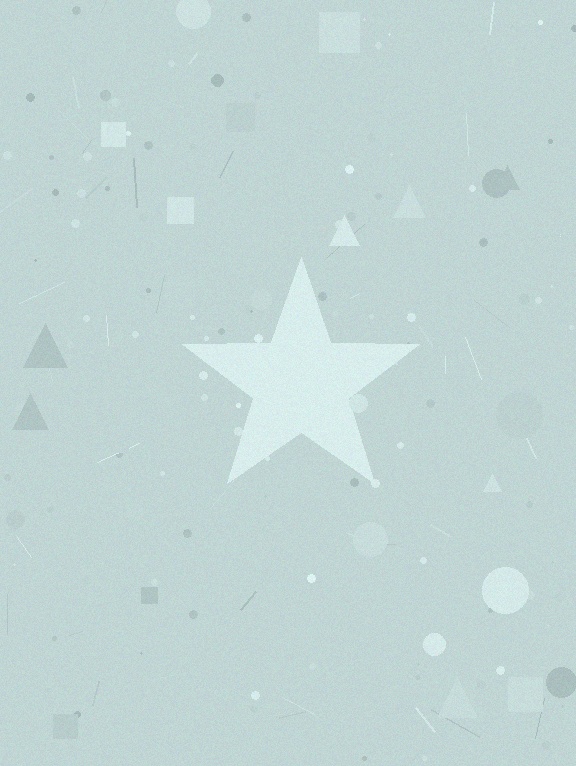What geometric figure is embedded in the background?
A star is embedded in the background.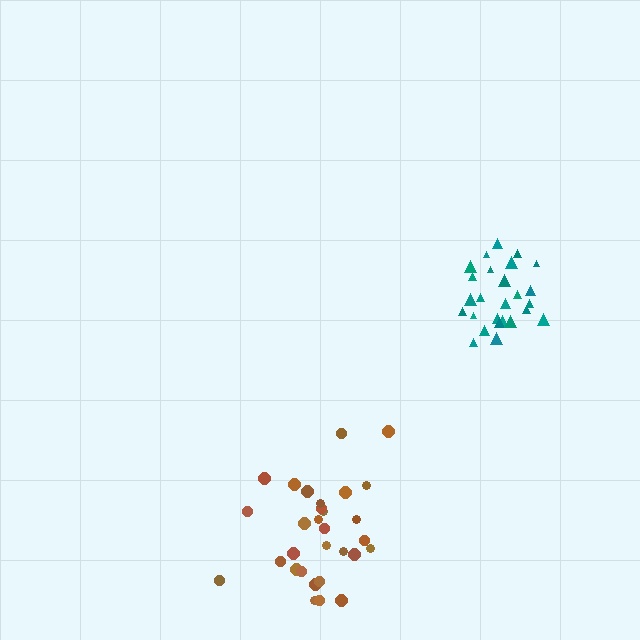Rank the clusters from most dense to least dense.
teal, brown.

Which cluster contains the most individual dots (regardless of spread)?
Brown (30).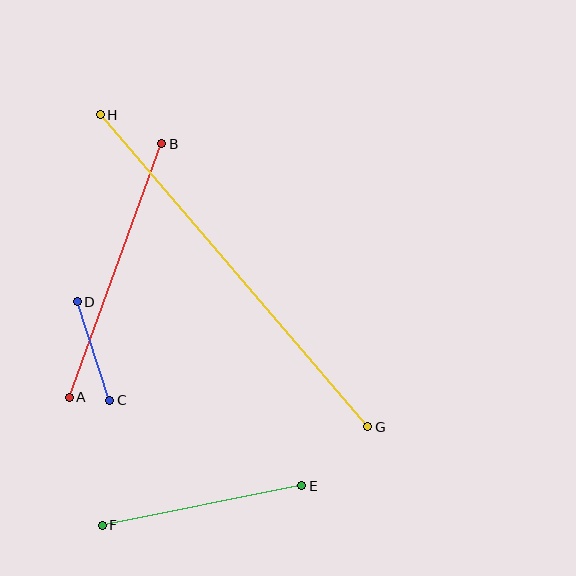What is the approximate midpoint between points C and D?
The midpoint is at approximately (94, 351) pixels.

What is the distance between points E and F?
The distance is approximately 203 pixels.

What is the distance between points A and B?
The distance is approximately 270 pixels.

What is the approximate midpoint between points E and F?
The midpoint is at approximately (202, 505) pixels.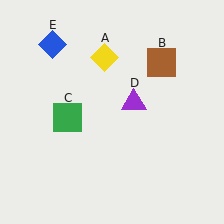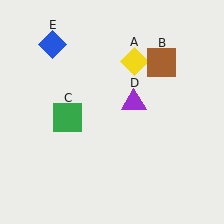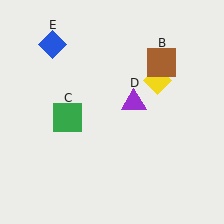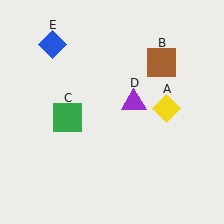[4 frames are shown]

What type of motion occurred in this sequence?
The yellow diamond (object A) rotated clockwise around the center of the scene.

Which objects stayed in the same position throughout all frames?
Brown square (object B) and green square (object C) and purple triangle (object D) and blue diamond (object E) remained stationary.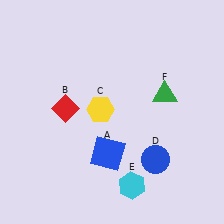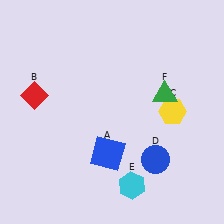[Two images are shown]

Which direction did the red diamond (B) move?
The red diamond (B) moved left.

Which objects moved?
The objects that moved are: the red diamond (B), the yellow hexagon (C).